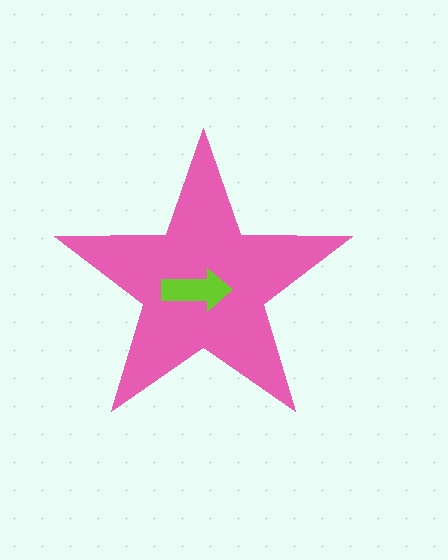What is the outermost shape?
The pink star.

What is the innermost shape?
The lime arrow.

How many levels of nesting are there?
2.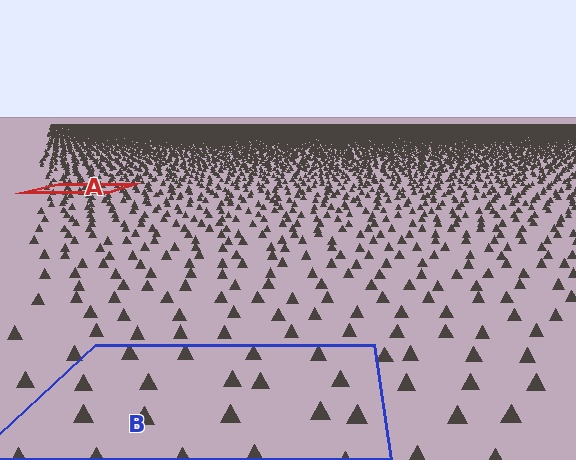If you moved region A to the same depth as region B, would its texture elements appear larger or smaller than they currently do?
They would appear larger. At a closer depth, the same texture elements are projected at a bigger on-screen size.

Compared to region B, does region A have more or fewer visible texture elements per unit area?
Region A has more texture elements per unit area — they are packed more densely because it is farther away.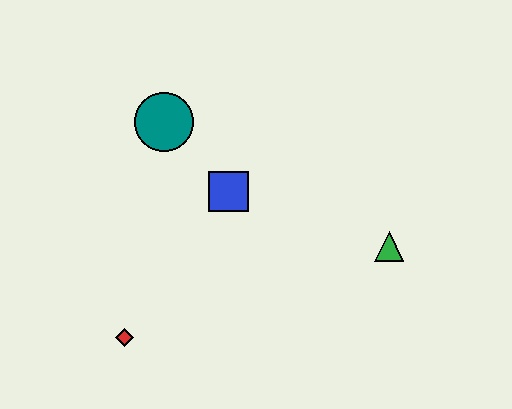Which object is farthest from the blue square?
The red diamond is farthest from the blue square.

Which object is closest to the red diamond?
The blue square is closest to the red diamond.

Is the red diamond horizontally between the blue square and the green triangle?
No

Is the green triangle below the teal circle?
Yes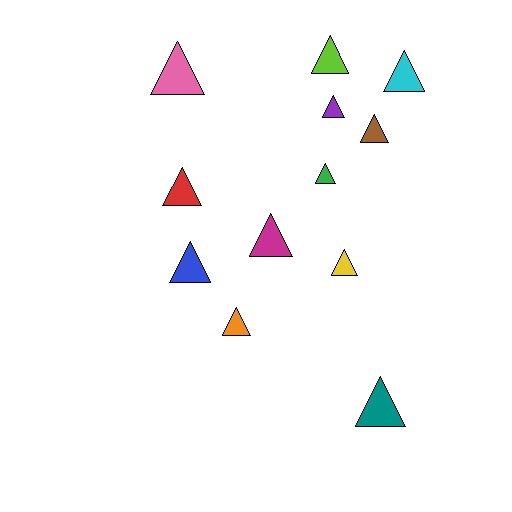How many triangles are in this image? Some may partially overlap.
There are 12 triangles.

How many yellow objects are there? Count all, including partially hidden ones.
There is 1 yellow object.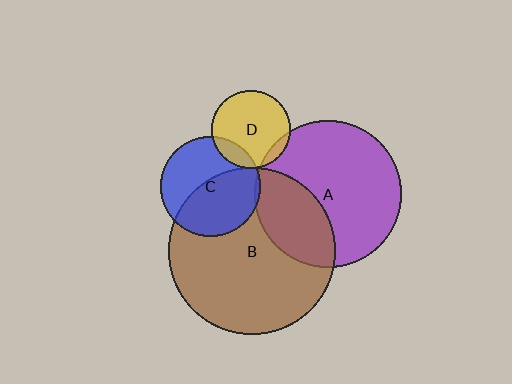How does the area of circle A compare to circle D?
Approximately 3.5 times.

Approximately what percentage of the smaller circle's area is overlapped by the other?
Approximately 50%.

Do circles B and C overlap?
Yes.